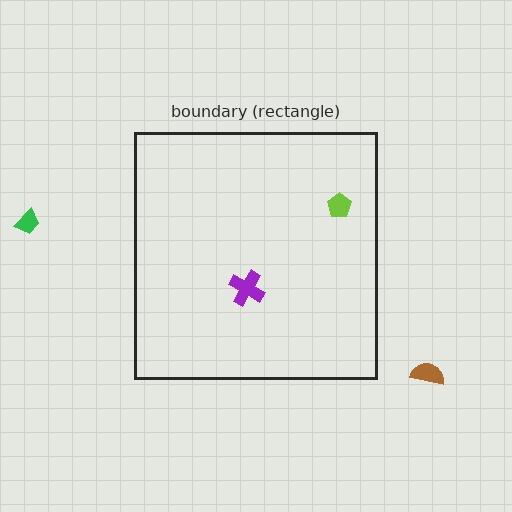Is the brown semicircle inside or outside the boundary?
Outside.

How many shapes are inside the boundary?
2 inside, 2 outside.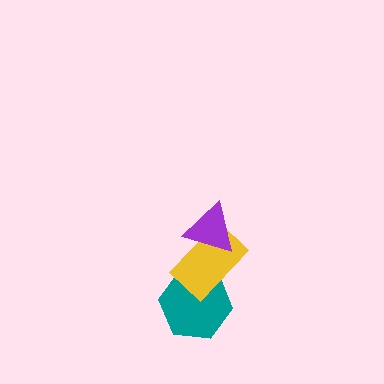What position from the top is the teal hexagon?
The teal hexagon is 3rd from the top.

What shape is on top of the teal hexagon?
The yellow rectangle is on top of the teal hexagon.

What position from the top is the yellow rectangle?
The yellow rectangle is 2nd from the top.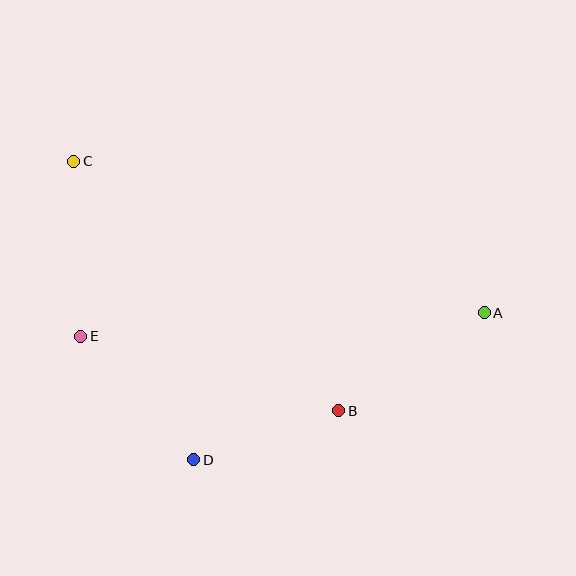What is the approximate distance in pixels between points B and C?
The distance between B and C is approximately 364 pixels.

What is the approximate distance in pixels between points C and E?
The distance between C and E is approximately 176 pixels.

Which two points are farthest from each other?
Points A and C are farthest from each other.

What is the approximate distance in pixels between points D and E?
The distance between D and E is approximately 167 pixels.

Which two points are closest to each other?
Points B and D are closest to each other.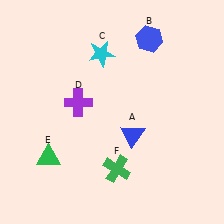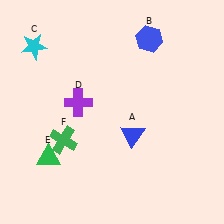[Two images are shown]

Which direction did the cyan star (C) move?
The cyan star (C) moved left.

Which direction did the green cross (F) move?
The green cross (F) moved left.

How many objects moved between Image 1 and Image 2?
2 objects moved between the two images.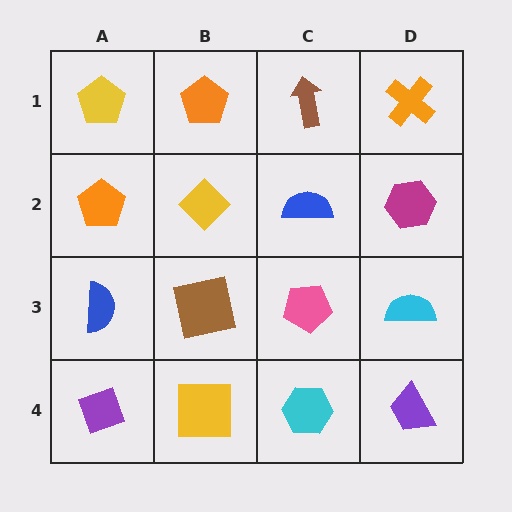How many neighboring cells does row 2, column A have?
3.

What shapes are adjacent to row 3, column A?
An orange pentagon (row 2, column A), a purple diamond (row 4, column A), a brown square (row 3, column B).